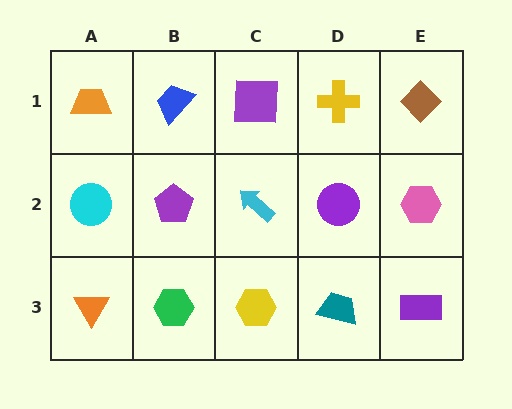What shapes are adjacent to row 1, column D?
A purple circle (row 2, column D), a purple square (row 1, column C), a brown diamond (row 1, column E).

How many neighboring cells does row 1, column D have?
3.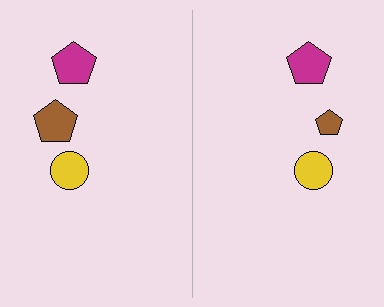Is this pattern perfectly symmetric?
No, the pattern is not perfectly symmetric. The brown pentagon on the right side has a different size than its mirror counterpart.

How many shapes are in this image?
There are 6 shapes in this image.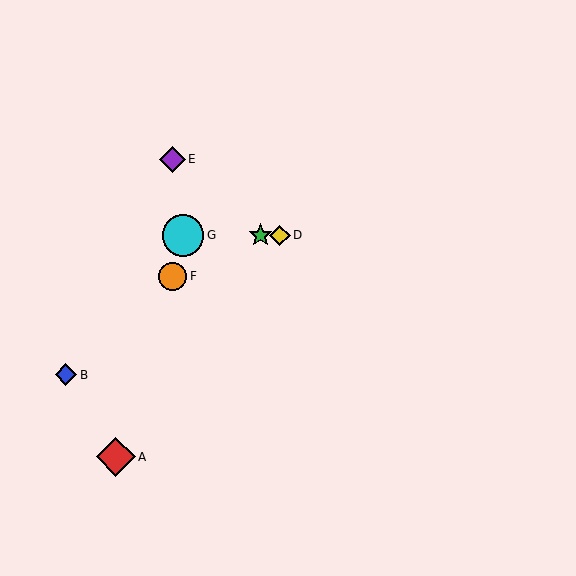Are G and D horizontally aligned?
Yes, both are at y≈235.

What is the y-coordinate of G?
Object G is at y≈235.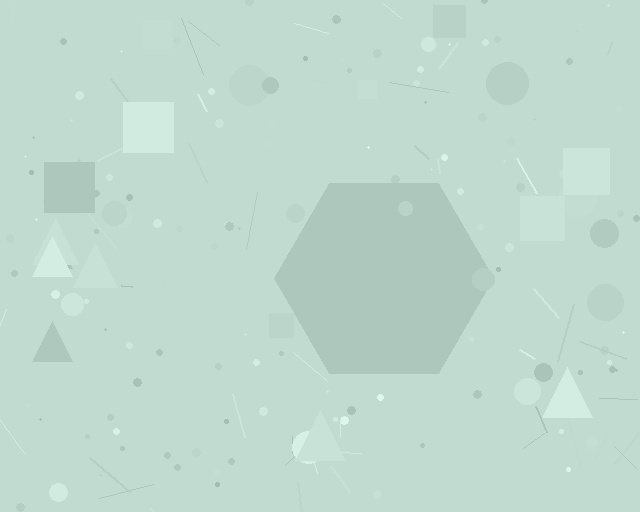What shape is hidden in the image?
A hexagon is hidden in the image.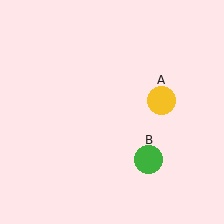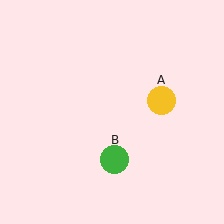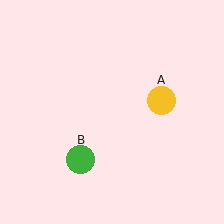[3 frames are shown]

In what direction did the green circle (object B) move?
The green circle (object B) moved left.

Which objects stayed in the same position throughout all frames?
Yellow circle (object A) remained stationary.